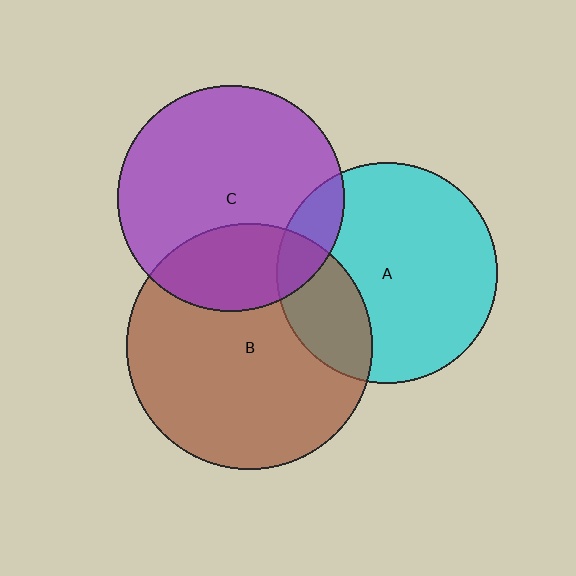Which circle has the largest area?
Circle B (brown).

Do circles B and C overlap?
Yes.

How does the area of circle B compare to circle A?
Approximately 1.2 times.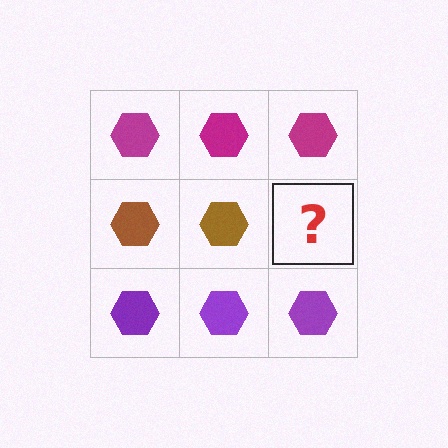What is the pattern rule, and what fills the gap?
The rule is that each row has a consistent color. The gap should be filled with a brown hexagon.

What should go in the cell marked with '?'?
The missing cell should contain a brown hexagon.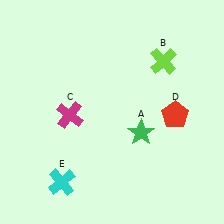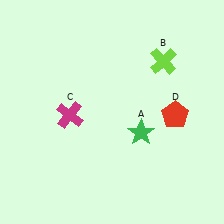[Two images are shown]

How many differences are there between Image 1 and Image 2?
There is 1 difference between the two images.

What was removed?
The cyan cross (E) was removed in Image 2.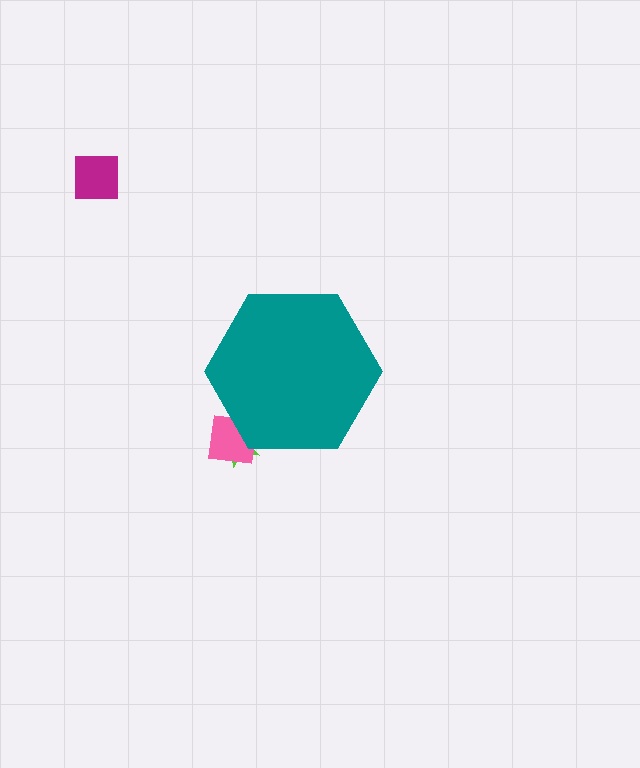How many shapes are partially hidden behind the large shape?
2 shapes are partially hidden.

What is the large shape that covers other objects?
A teal hexagon.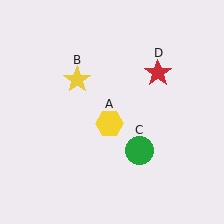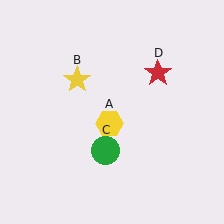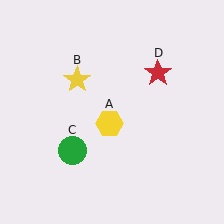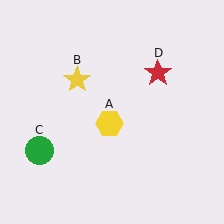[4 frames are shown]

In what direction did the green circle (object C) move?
The green circle (object C) moved left.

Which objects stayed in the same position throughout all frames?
Yellow hexagon (object A) and yellow star (object B) and red star (object D) remained stationary.